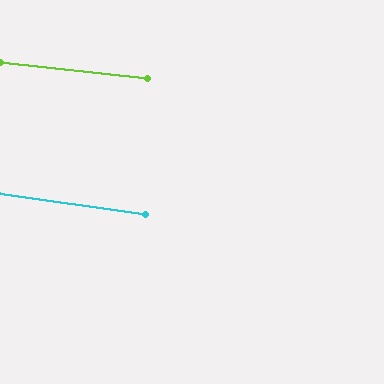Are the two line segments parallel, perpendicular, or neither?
Parallel — their directions differ by only 1.8°.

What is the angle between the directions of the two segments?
Approximately 2 degrees.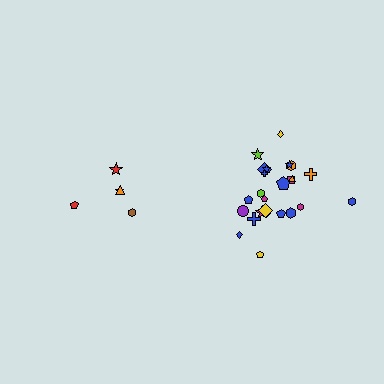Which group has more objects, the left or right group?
The right group.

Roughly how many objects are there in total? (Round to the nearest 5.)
Roughly 30 objects in total.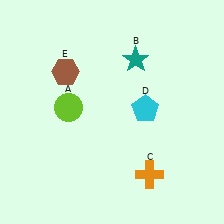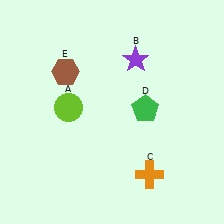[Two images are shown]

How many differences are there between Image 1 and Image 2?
There are 2 differences between the two images.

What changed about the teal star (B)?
In Image 1, B is teal. In Image 2, it changed to purple.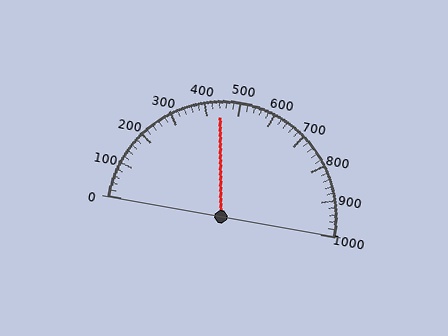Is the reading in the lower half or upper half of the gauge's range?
The reading is in the lower half of the range (0 to 1000).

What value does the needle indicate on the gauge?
The needle indicates approximately 440.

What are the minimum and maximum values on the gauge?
The gauge ranges from 0 to 1000.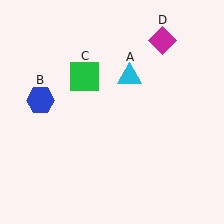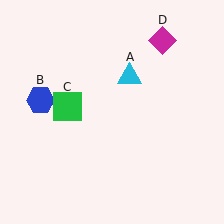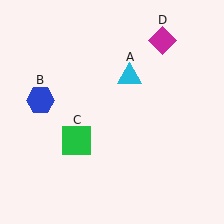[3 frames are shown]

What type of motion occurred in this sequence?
The green square (object C) rotated counterclockwise around the center of the scene.